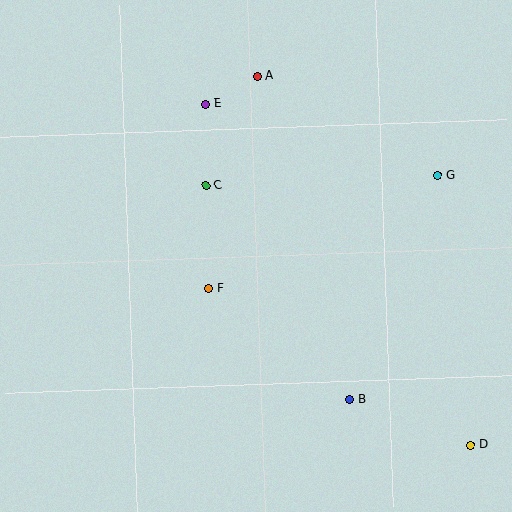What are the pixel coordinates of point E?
Point E is at (206, 104).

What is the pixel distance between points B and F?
The distance between B and F is 179 pixels.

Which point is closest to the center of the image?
Point F at (209, 289) is closest to the center.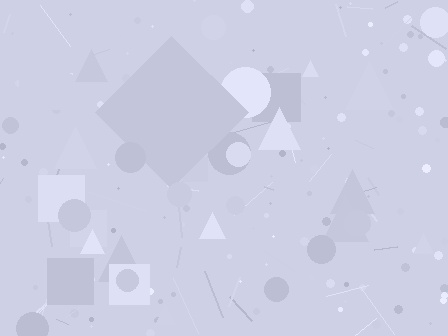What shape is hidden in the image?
A diamond is hidden in the image.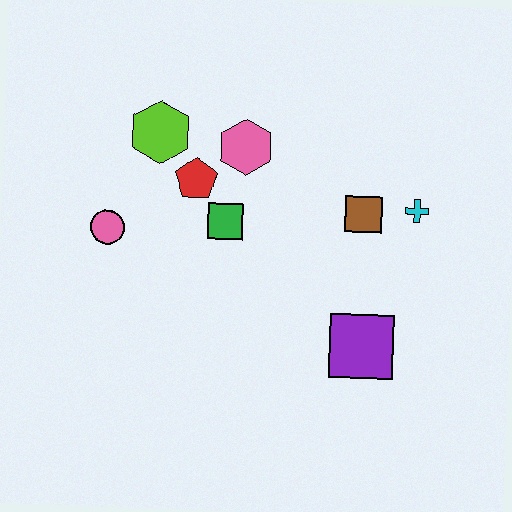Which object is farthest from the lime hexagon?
The purple square is farthest from the lime hexagon.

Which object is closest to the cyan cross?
The brown square is closest to the cyan cross.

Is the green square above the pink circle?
Yes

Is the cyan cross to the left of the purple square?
No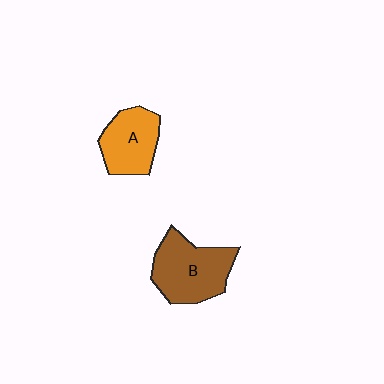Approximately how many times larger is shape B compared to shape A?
Approximately 1.3 times.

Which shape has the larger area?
Shape B (brown).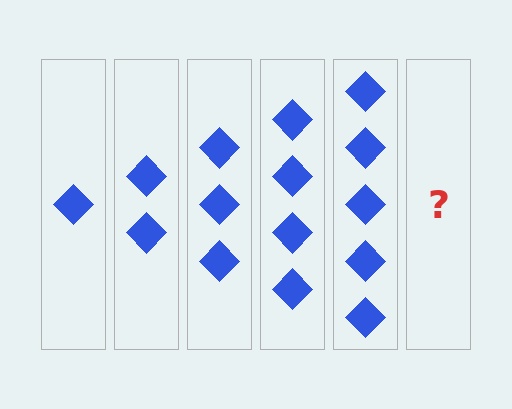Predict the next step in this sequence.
The next step is 6 diamonds.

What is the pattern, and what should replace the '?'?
The pattern is that each step adds one more diamond. The '?' should be 6 diamonds.